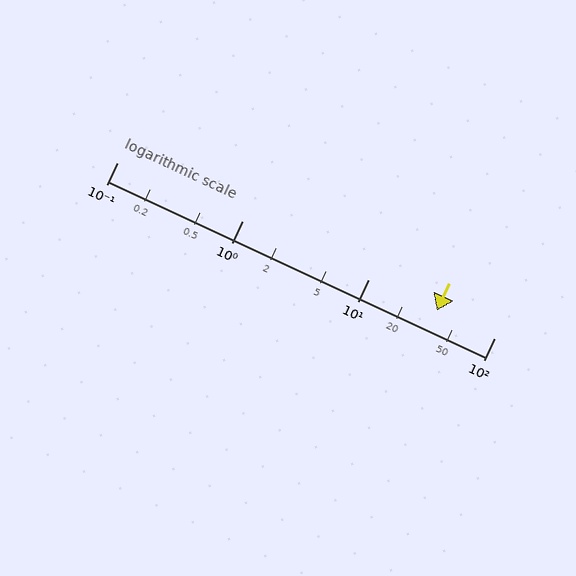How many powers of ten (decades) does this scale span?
The scale spans 3 decades, from 0.1 to 100.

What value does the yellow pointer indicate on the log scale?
The pointer indicates approximately 35.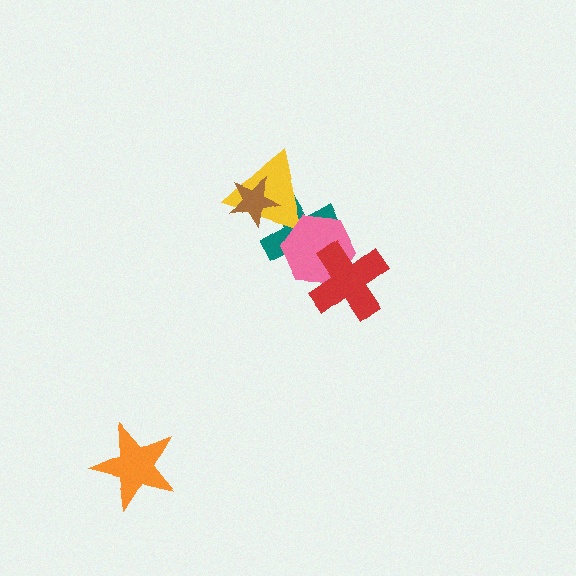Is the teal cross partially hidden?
Yes, it is partially covered by another shape.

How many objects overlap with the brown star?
2 objects overlap with the brown star.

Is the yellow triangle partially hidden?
Yes, it is partially covered by another shape.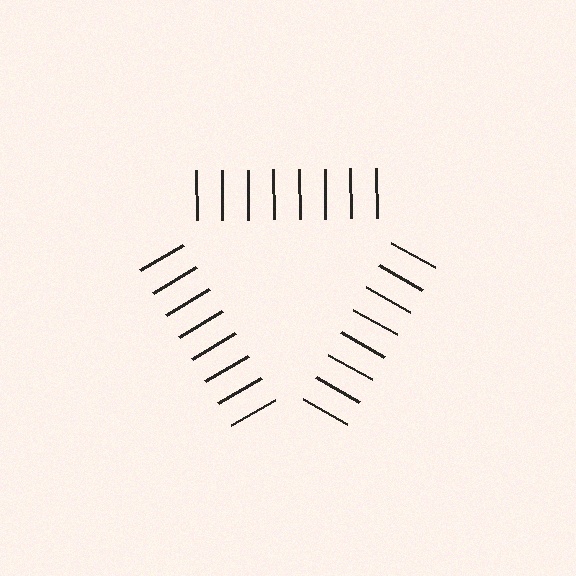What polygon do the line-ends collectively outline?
An illusory triangle — the line segments terminate on its edges but no continuous stroke is drawn.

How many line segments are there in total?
24 — 8 along each of the 3 edges.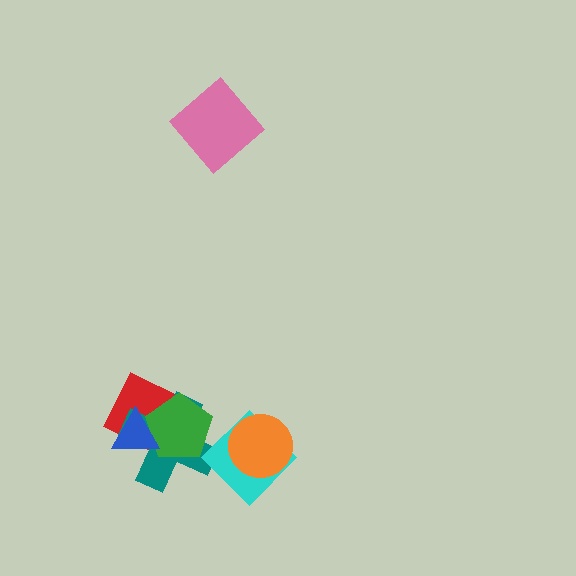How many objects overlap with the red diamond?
3 objects overlap with the red diamond.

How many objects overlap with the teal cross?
3 objects overlap with the teal cross.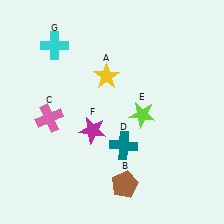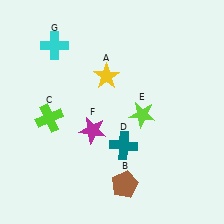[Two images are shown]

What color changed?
The cross (C) changed from pink in Image 1 to lime in Image 2.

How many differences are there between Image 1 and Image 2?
There is 1 difference between the two images.